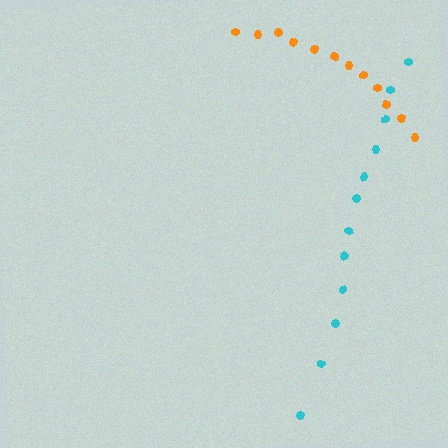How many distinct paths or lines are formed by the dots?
There are 2 distinct paths.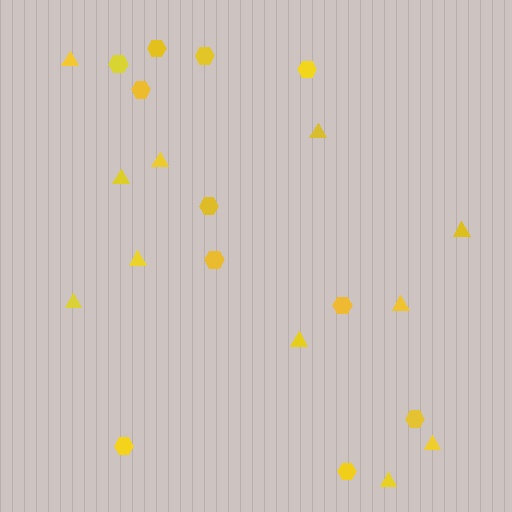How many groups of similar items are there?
There are 2 groups: one group of hexagons (11) and one group of triangles (11).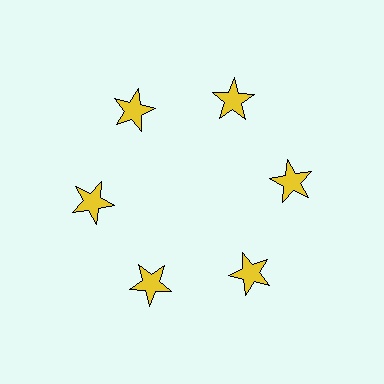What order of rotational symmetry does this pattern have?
This pattern has 6-fold rotational symmetry.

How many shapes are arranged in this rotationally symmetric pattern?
There are 6 shapes, arranged in 6 groups of 1.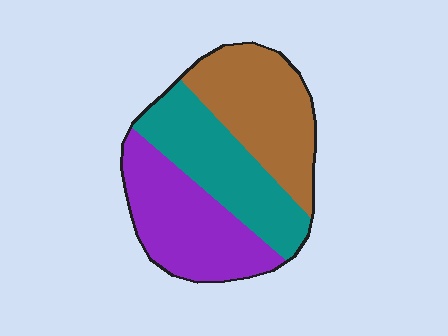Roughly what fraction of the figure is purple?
Purple covers around 35% of the figure.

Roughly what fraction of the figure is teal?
Teal takes up between a sixth and a third of the figure.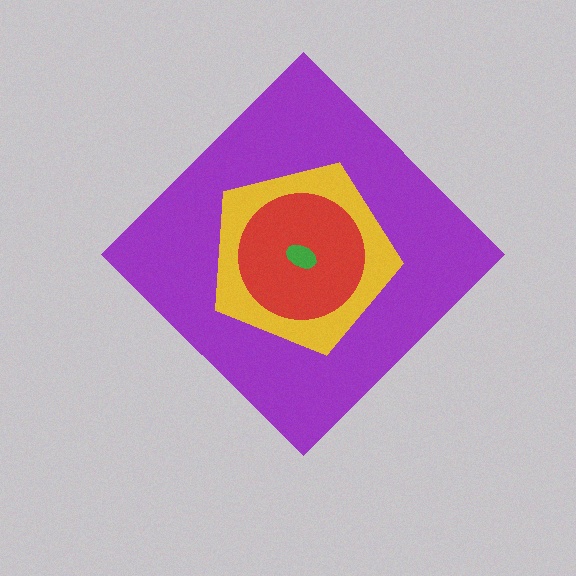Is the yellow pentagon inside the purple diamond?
Yes.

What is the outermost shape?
The purple diamond.